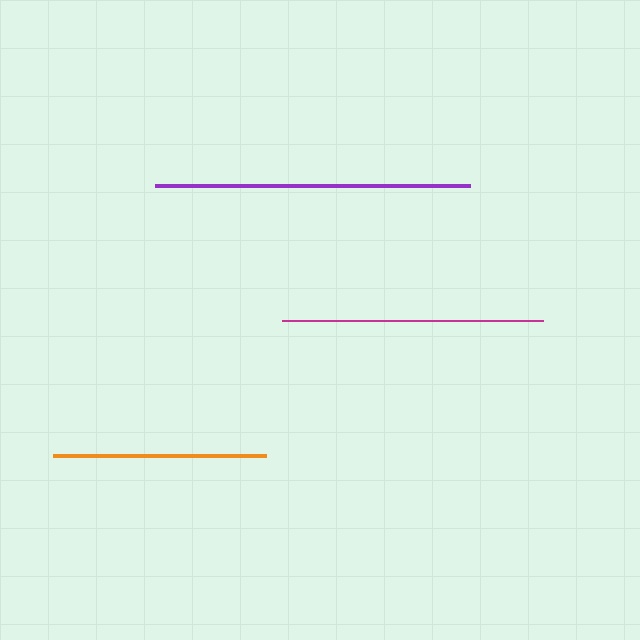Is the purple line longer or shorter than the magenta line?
The purple line is longer than the magenta line.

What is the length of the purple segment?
The purple segment is approximately 315 pixels long.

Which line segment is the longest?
The purple line is the longest at approximately 315 pixels.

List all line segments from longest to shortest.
From longest to shortest: purple, magenta, orange.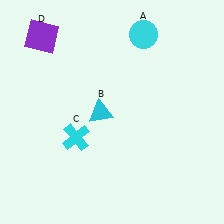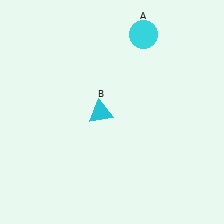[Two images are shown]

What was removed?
The purple square (D), the cyan cross (C) were removed in Image 2.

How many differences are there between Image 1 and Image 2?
There are 2 differences between the two images.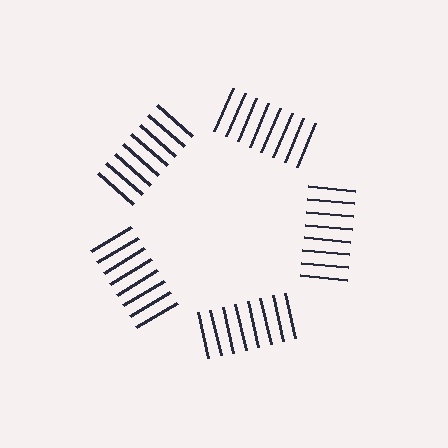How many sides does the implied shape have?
5 sides — the line-ends trace a pentagon.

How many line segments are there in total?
40 — 8 along each of the 5 edges.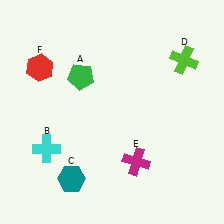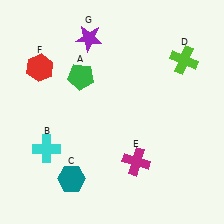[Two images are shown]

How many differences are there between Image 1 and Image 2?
There is 1 difference between the two images.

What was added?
A purple star (G) was added in Image 2.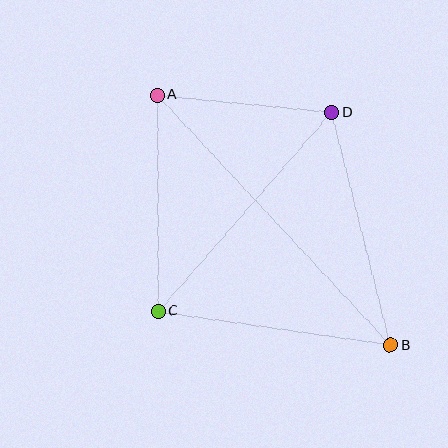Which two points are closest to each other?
Points A and D are closest to each other.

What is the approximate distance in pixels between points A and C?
The distance between A and C is approximately 216 pixels.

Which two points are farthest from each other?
Points A and B are farthest from each other.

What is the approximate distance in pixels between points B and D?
The distance between B and D is approximately 240 pixels.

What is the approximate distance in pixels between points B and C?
The distance between B and C is approximately 235 pixels.